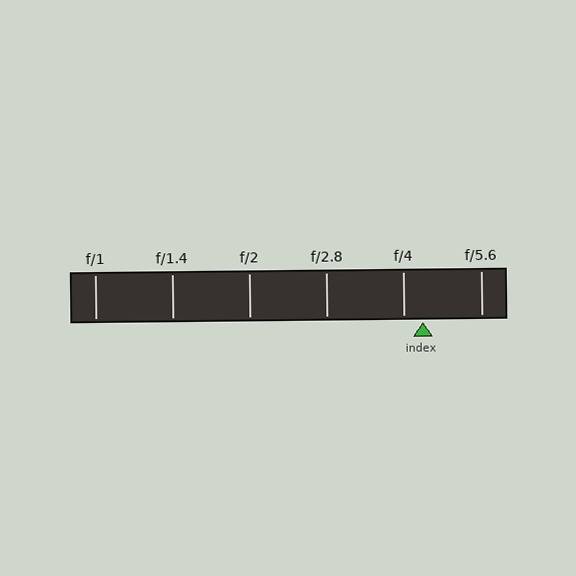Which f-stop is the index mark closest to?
The index mark is closest to f/4.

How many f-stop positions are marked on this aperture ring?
There are 6 f-stop positions marked.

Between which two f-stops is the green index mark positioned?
The index mark is between f/4 and f/5.6.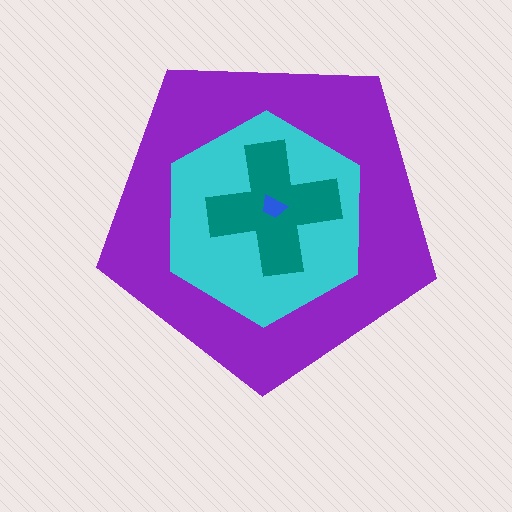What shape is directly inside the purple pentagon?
The cyan hexagon.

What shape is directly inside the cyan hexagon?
The teal cross.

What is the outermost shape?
The purple pentagon.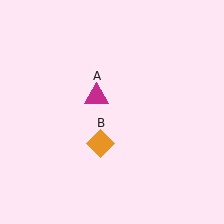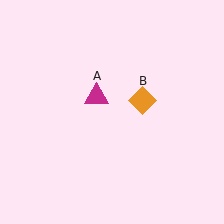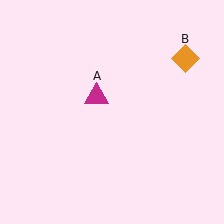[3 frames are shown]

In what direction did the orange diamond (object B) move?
The orange diamond (object B) moved up and to the right.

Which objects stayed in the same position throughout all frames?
Magenta triangle (object A) remained stationary.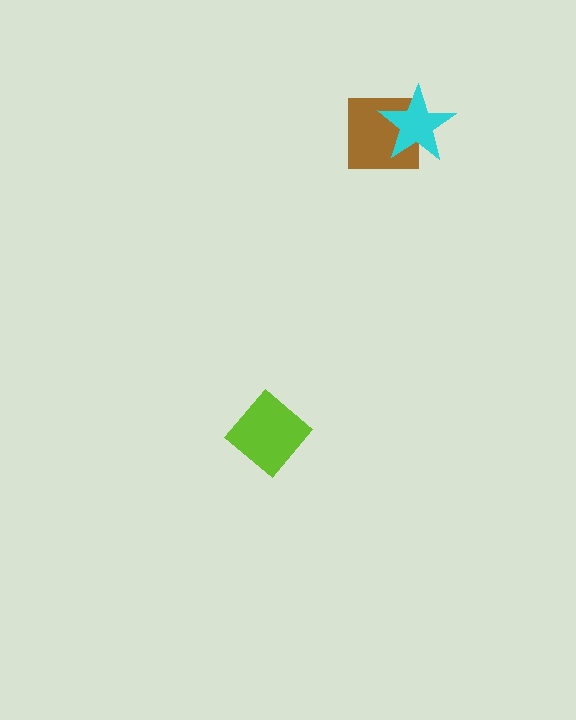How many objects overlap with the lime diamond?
0 objects overlap with the lime diamond.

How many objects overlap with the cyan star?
1 object overlaps with the cyan star.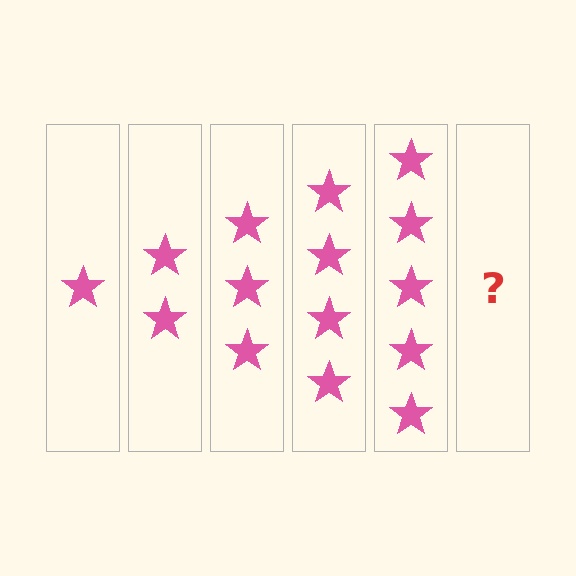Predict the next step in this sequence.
The next step is 6 stars.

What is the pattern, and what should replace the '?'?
The pattern is that each step adds one more star. The '?' should be 6 stars.